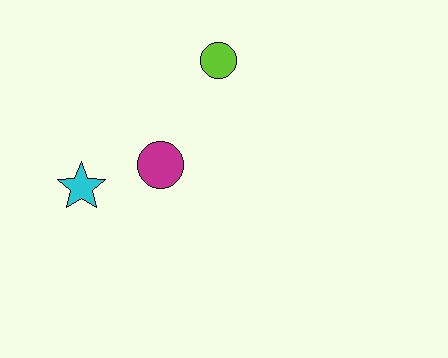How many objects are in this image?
There are 3 objects.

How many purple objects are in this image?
There are no purple objects.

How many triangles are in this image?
There are no triangles.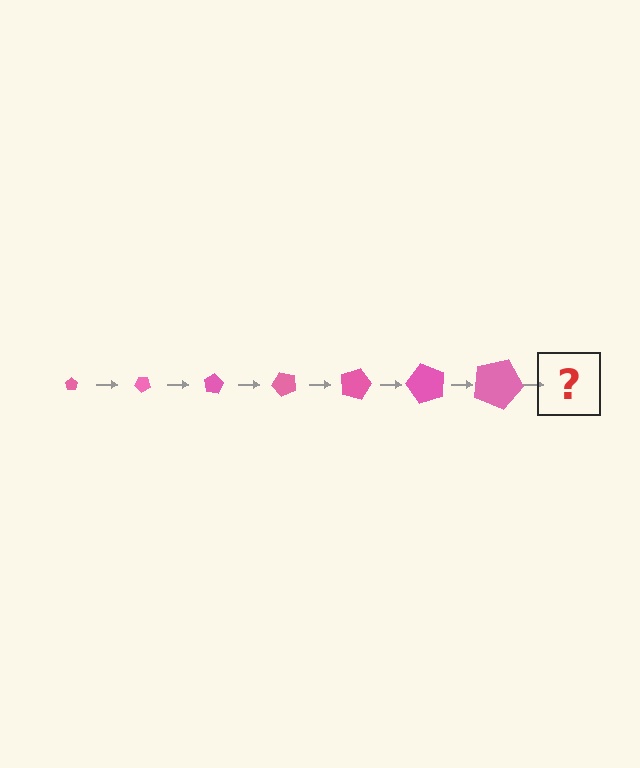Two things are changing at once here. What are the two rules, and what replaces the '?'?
The two rules are that the pentagon grows larger each step and it rotates 40 degrees each step. The '?' should be a pentagon, larger than the previous one and rotated 280 degrees from the start.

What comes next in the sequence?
The next element should be a pentagon, larger than the previous one and rotated 280 degrees from the start.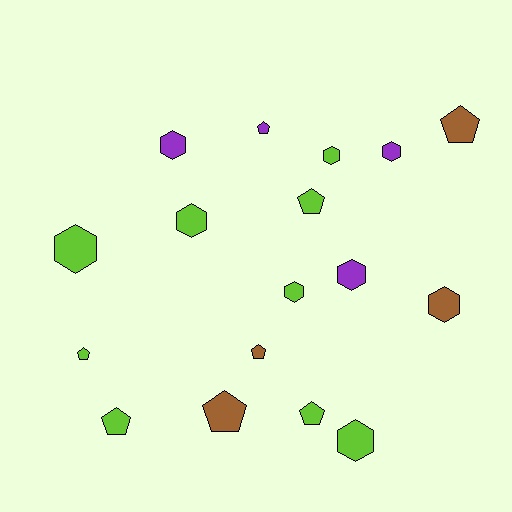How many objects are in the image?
There are 17 objects.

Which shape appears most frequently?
Hexagon, with 9 objects.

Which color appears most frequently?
Lime, with 9 objects.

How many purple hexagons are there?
There are 3 purple hexagons.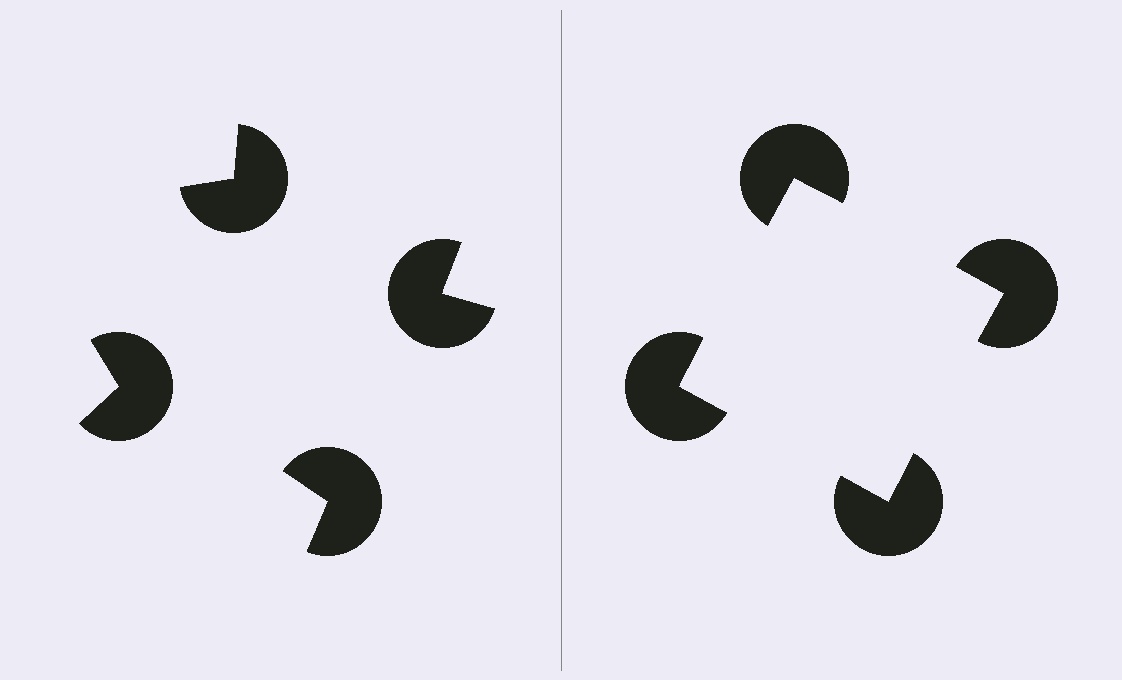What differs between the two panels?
The pac-man discs are positioned identically on both sides; only the wedge orientations differ. On the right they align to a square; on the left they are misaligned.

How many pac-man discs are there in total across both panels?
8 — 4 on each side.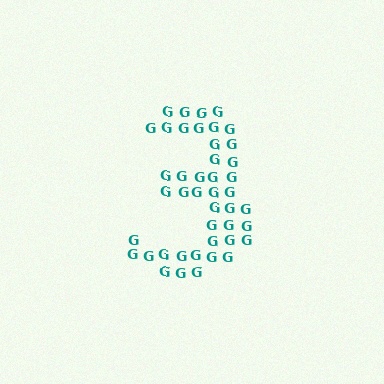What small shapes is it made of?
It is made of small letter G's.